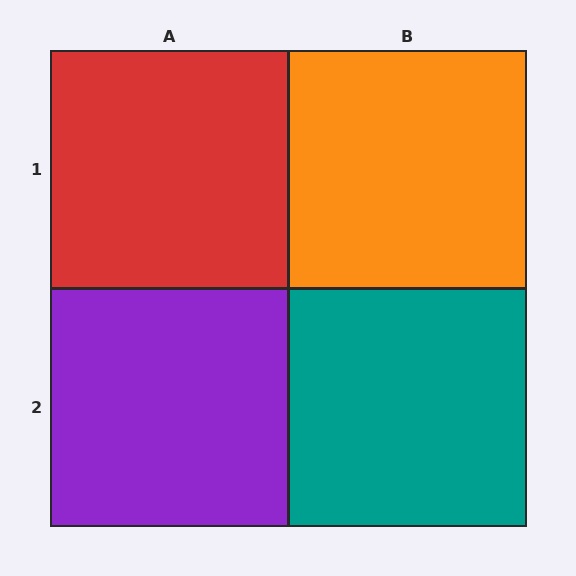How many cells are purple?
1 cell is purple.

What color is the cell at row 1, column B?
Orange.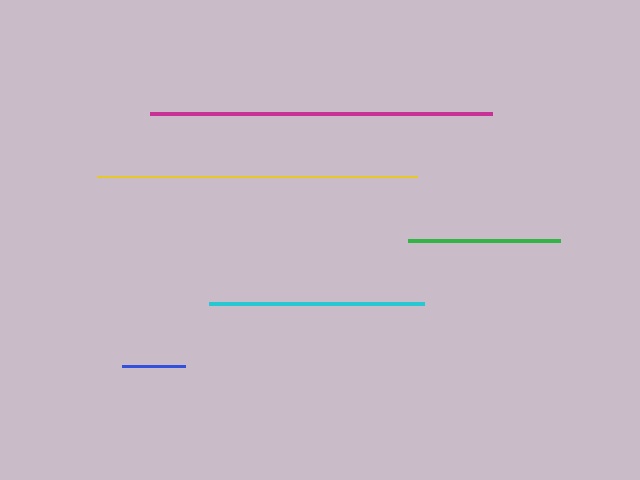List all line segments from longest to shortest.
From longest to shortest: magenta, yellow, cyan, green, blue.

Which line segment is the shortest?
The blue line is the shortest at approximately 62 pixels.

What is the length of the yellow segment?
The yellow segment is approximately 320 pixels long.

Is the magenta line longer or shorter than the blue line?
The magenta line is longer than the blue line.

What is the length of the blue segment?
The blue segment is approximately 62 pixels long.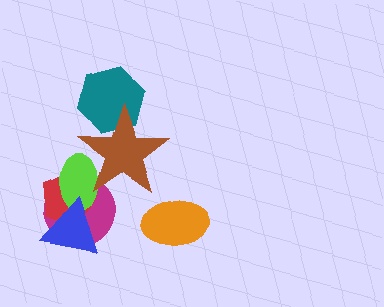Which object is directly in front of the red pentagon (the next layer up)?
The lime ellipse is directly in front of the red pentagon.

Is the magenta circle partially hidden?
Yes, it is partially covered by another shape.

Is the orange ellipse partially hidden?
No, no other shape covers it.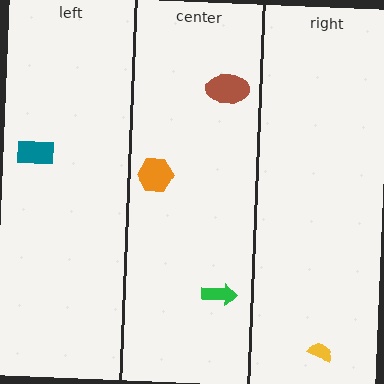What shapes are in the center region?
The green arrow, the brown ellipse, the orange hexagon.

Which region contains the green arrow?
The center region.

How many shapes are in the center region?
3.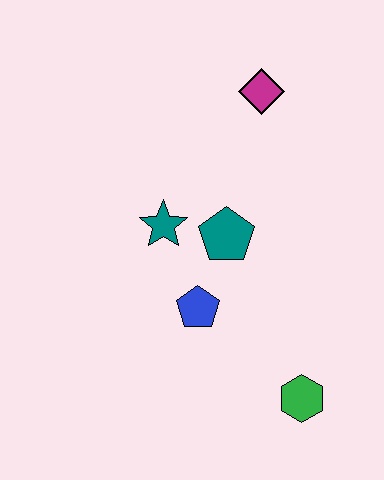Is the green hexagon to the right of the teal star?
Yes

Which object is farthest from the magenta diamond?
The green hexagon is farthest from the magenta diamond.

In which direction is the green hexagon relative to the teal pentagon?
The green hexagon is below the teal pentagon.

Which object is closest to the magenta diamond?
The teal pentagon is closest to the magenta diamond.